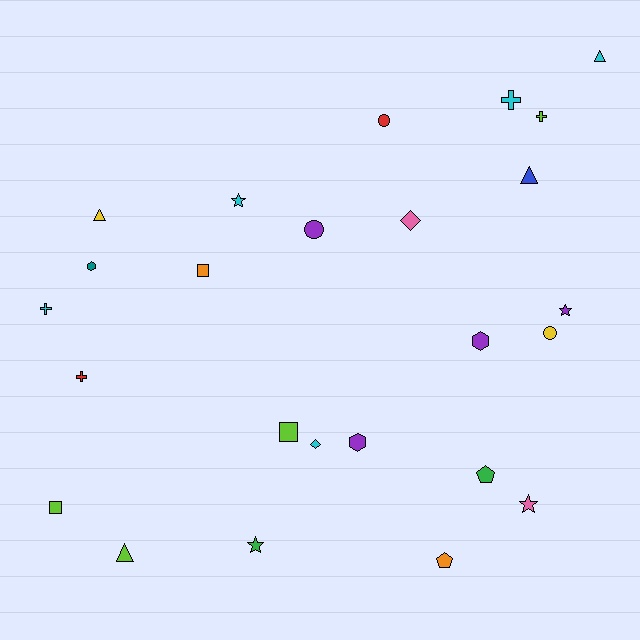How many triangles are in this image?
There are 4 triangles.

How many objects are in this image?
There are 25 objects.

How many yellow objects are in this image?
There are 2 yellow objects.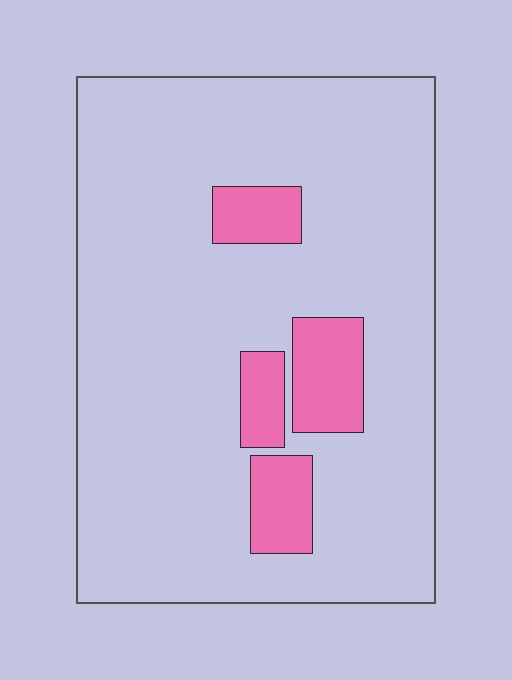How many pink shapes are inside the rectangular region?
4.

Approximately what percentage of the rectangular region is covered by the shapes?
Approximately 15%.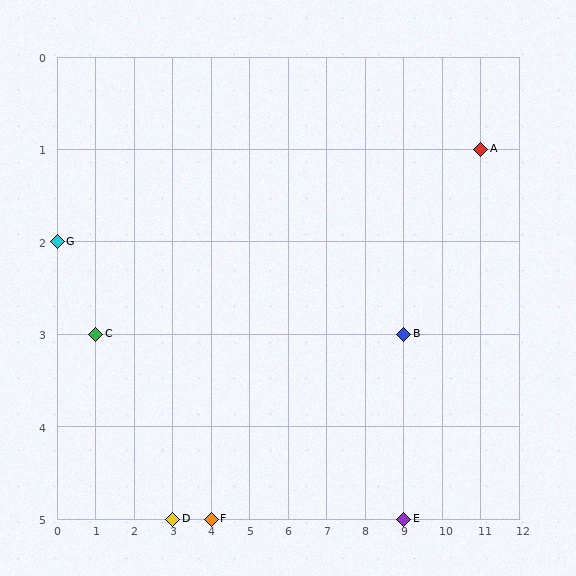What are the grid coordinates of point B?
Point B is at grid coordinates (9, 3).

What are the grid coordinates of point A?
Point A is at grid coordinates (11, 1).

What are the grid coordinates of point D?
Point D is at grid coordinates (3, 5).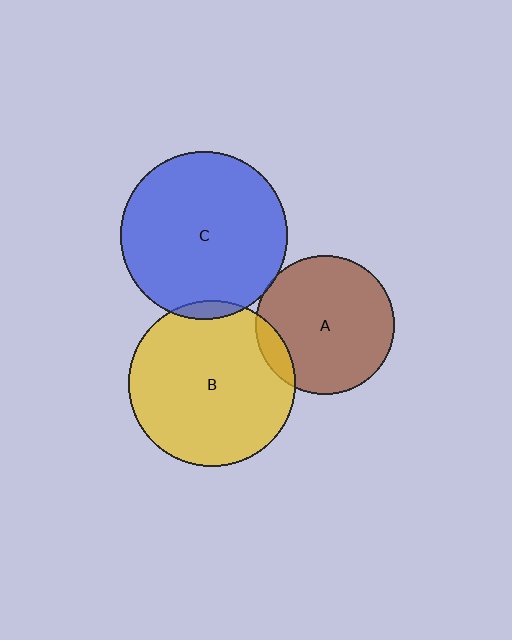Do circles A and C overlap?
Yes.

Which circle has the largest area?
Circle C (blue).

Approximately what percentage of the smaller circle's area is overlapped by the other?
Approximately 5%.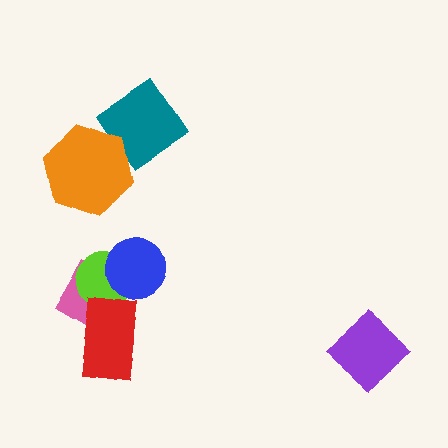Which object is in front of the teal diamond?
The orange hexagon is in front of the teal diamond.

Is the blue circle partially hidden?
No, no other shape covers it.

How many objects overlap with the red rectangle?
2 objects overlap with the red rectangle.